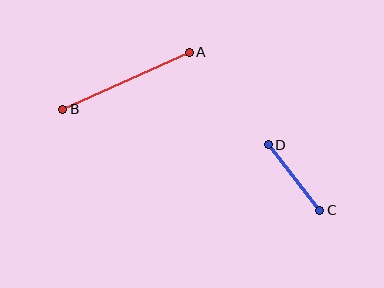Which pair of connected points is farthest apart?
Points A and B are farthest apart.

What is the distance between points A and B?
The distance is approximately 138 pixels.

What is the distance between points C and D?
The distance is approximately 83 pixels.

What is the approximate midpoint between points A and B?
The midpoint is at approximately (126, 81) pixels.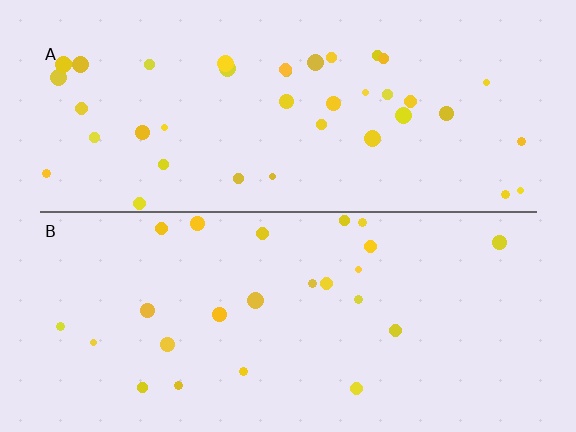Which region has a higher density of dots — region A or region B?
A (the top).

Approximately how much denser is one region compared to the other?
Approximately 1.7× — region A over region B.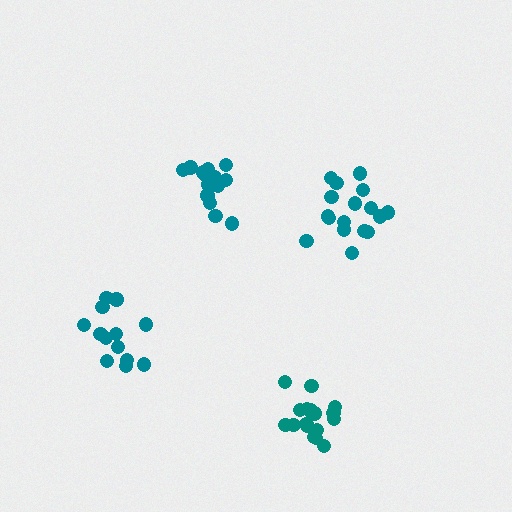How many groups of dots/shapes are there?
There are 4 groups.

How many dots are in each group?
Group 1: 13 dots, Group 2: 16 dots, Group 3: 18 dots, Group 4: 17 dots (64 total).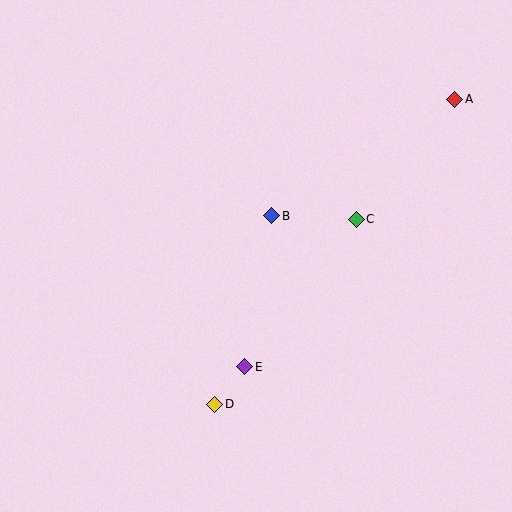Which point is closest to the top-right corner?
Point A is closest to the top-right corner.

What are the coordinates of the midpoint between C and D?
The midpoint between C and D is at (286, 312).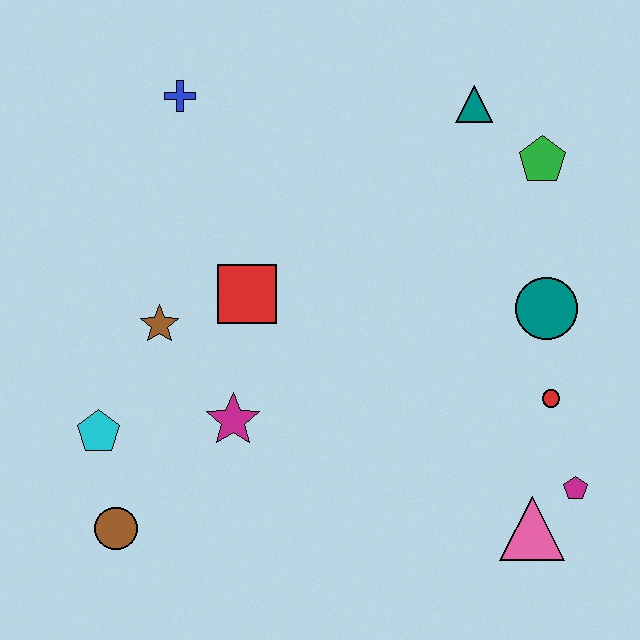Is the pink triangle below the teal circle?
Yes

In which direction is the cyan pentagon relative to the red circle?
The cyan pentagon is to the left of the red circle.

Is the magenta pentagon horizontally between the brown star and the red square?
No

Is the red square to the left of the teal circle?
Yes